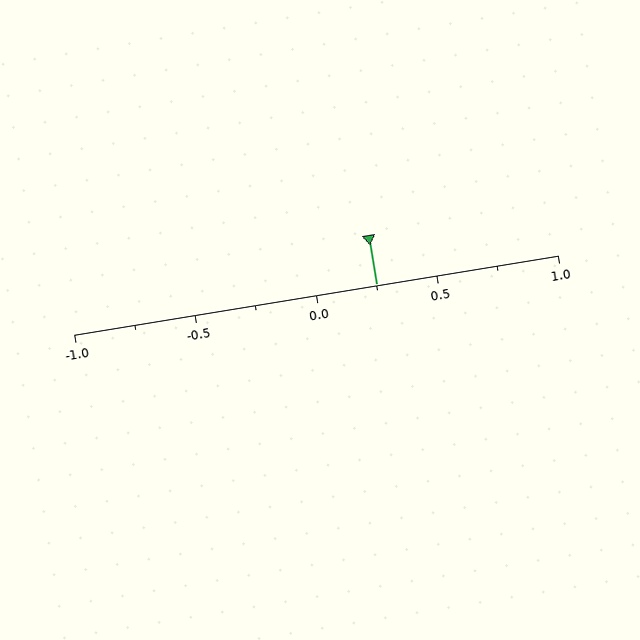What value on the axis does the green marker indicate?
The marker indicates approximately 0.25.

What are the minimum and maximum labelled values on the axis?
The axis runs from -1.0 to 1.0.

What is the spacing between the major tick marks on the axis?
The major ticks are spaced 0.5 apart.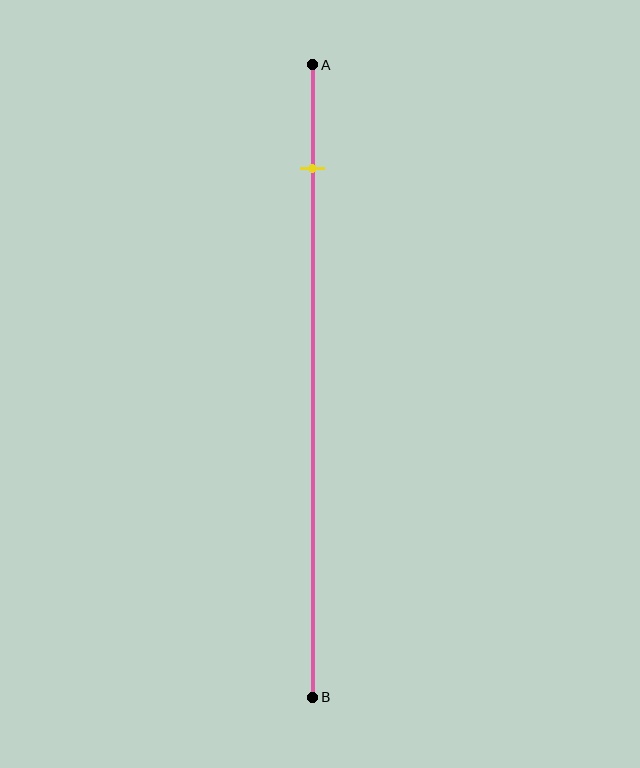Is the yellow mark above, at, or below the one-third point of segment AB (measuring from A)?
The yellow mark is above the one-third point of segment AB.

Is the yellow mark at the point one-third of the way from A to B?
No, the mark is at about 15% from A, not at the 33% one-third point.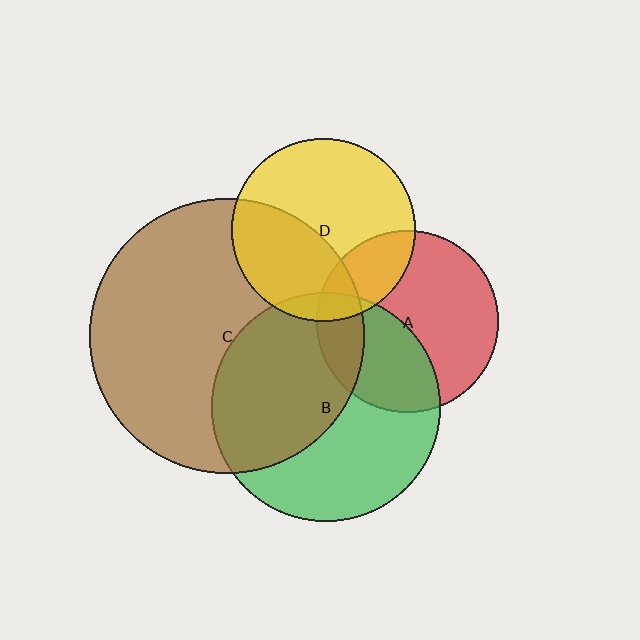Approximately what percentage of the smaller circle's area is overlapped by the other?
Approximately 10%.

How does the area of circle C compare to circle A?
Approximately 2.3 times.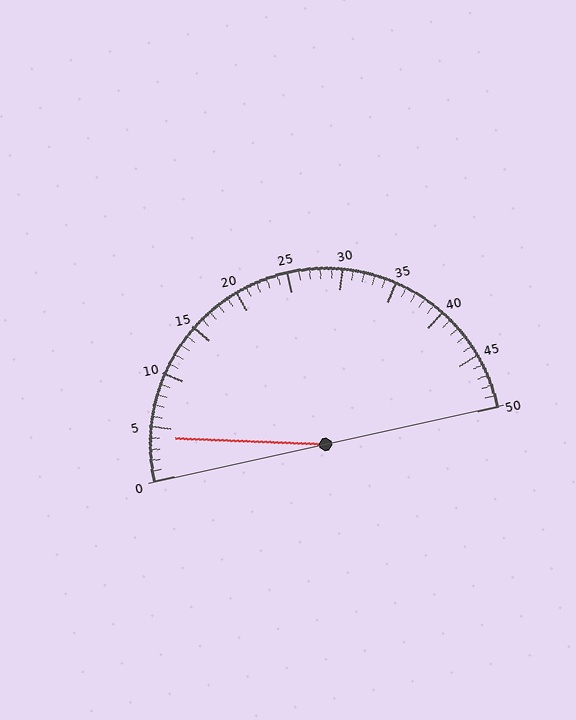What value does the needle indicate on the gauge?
The needle indicates approximately 4.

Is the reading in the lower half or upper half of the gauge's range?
The reading is in the lower half of the range (0 to 50).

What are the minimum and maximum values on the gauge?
The gauge ranges from 0 to 50.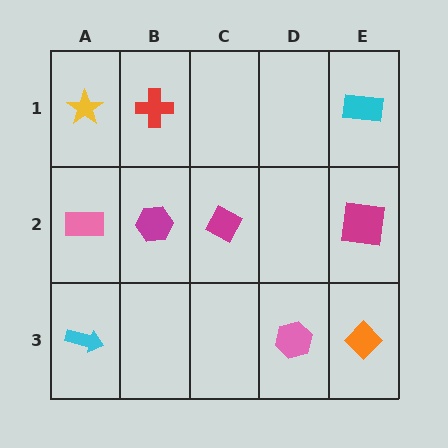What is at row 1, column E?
A cyan rectangle.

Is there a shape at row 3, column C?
No, that cell is empty.